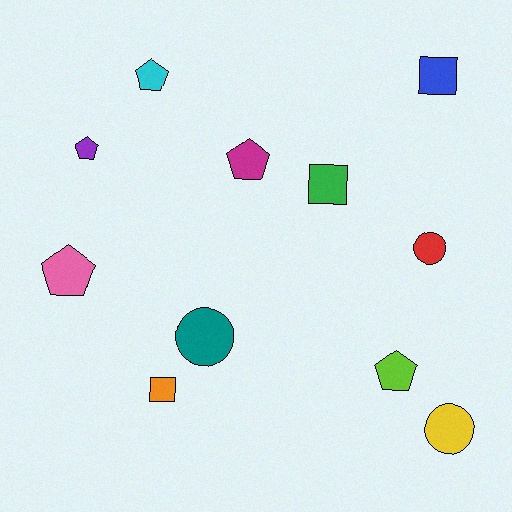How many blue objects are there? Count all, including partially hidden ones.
There is 1 blue object.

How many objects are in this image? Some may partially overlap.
There are 11 objects.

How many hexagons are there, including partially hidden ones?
There are no hexagons.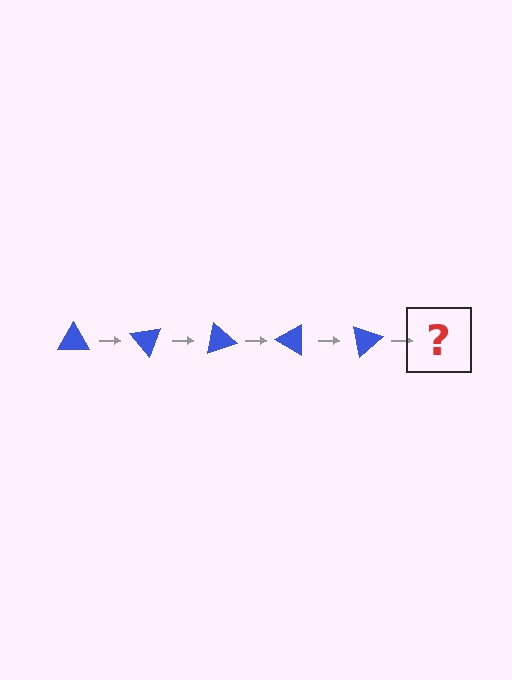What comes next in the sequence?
The next element should be a blue triangle rotated 250 degrees.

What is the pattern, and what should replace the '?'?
The pattern is that the triangle rotates 50 degrees each step. The '?' should be a blue triangle rotated 250 degrees.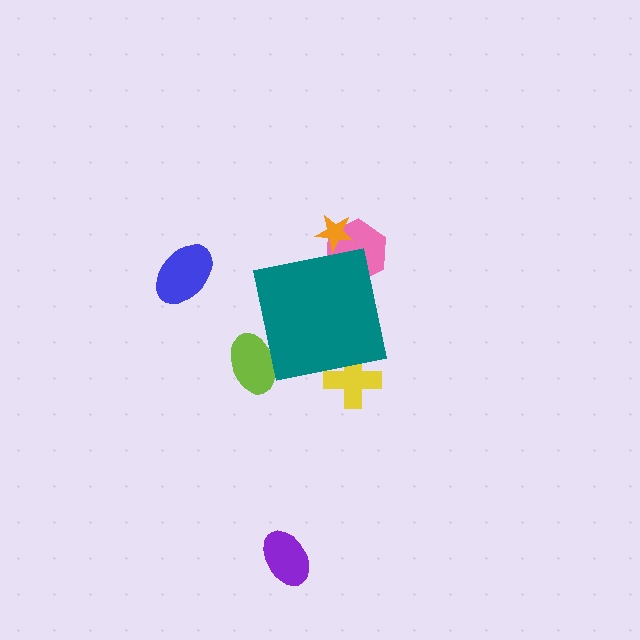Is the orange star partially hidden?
Yes, the orange star is partially hidden behind the teal square.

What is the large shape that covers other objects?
A teal square.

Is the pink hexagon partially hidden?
Yes, the pink hexagon is partially hidden behind the teal square.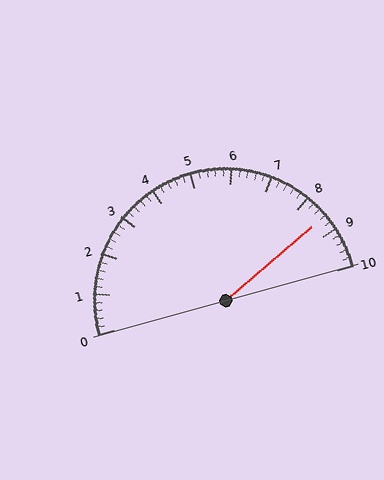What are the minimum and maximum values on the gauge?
The gauge ranges from 0 to 10.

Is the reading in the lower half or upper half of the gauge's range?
The reading is in the upper half of the range (0 to 10).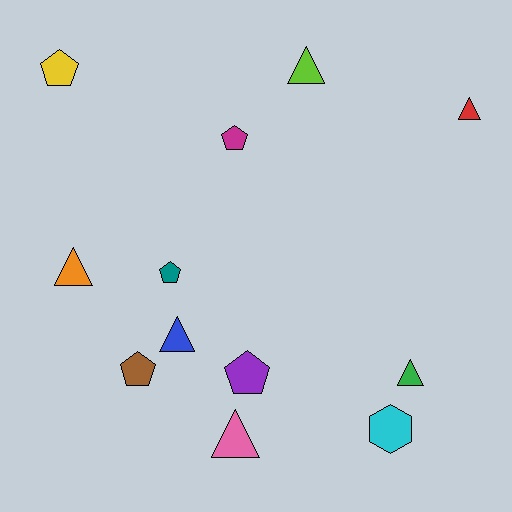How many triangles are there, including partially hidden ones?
There are 6 triangles.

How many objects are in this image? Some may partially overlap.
There are 12 objects.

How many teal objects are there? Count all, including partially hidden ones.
There is 1 teal object.